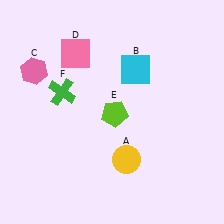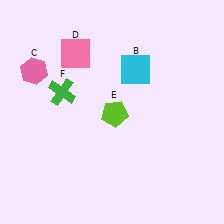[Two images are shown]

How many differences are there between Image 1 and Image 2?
There is 1 difference between the two images.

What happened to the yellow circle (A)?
The yellow circle (A) was removed in Image 2. It was in the bottom-right area of Image 1.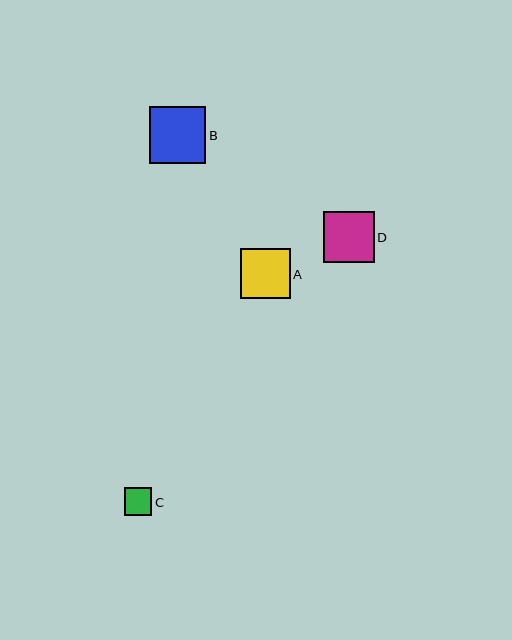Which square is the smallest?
Square C is the smallest with a size of approximately 28 pixels.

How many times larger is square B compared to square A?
Square B is approximately 1.1 times the size of square A.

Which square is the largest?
Square B is the largest with a size of approximately 57 pixels.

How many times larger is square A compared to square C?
Square A is approximately 1.8 times the size of square C.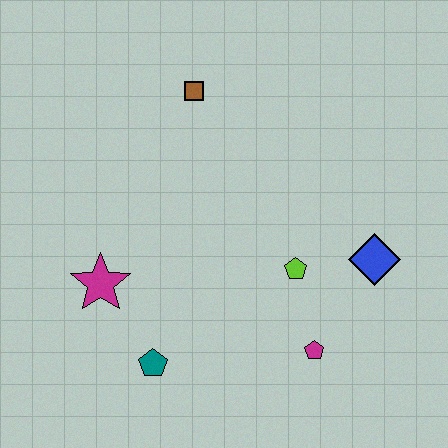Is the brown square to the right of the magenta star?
Yes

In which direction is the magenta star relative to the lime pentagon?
The magenta star is to the left of the lime pentagon.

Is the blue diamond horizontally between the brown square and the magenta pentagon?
No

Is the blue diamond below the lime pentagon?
No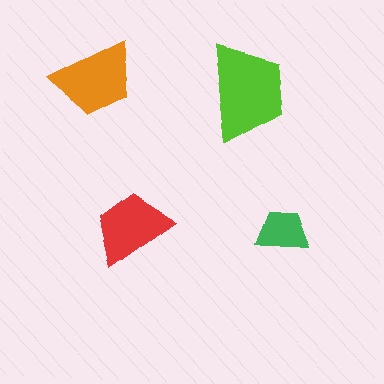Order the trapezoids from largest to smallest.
the lime one, the orange one, the red one, the green one.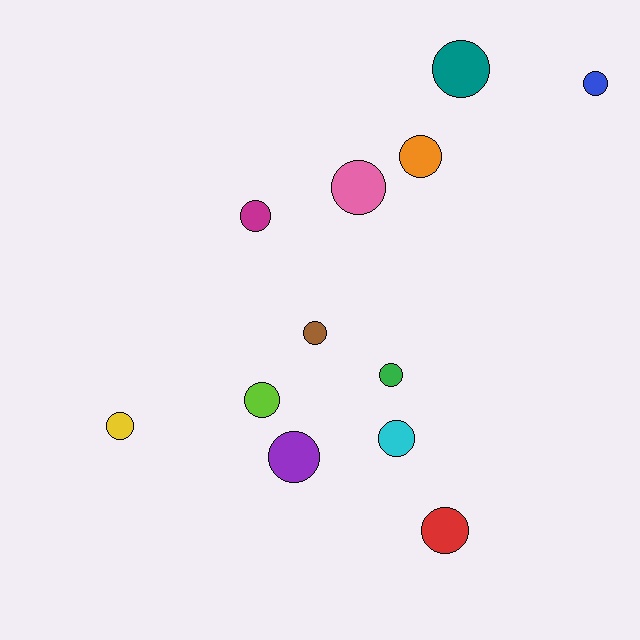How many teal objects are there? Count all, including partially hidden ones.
There is 1 teal object.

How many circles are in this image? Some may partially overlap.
There are 12 circles.